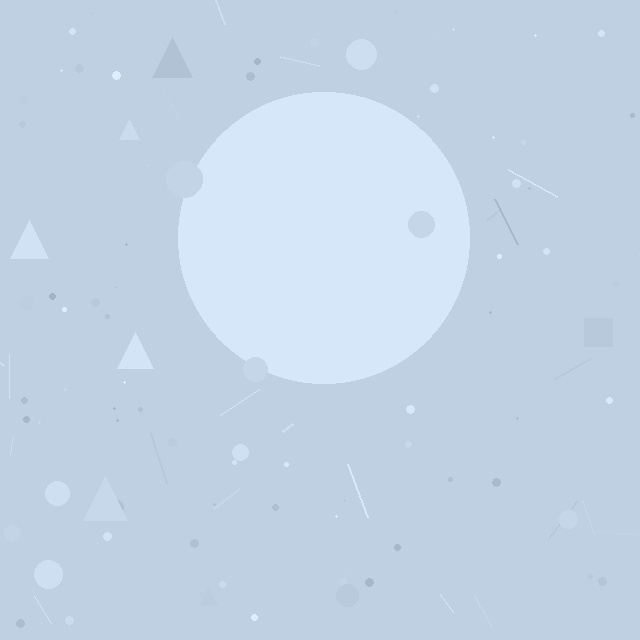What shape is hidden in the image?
A circle is hidden in the image.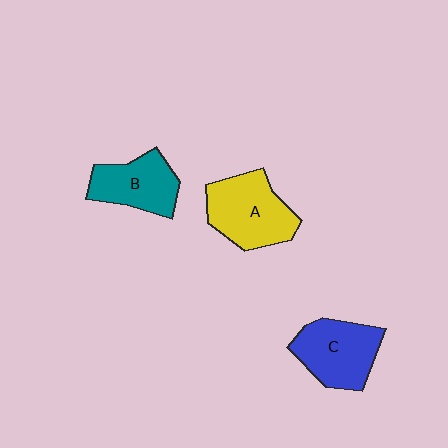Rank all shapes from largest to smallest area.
From largest to smallest: A (yellow), C (blue), B (teal).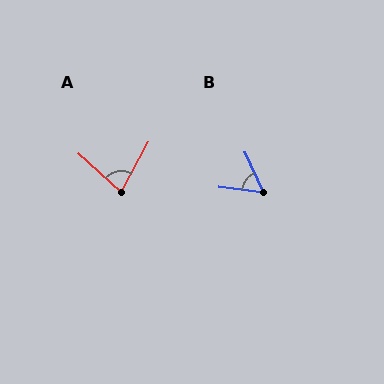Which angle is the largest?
A, at approximately 76 degrees.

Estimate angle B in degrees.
Approximately 58 degrees.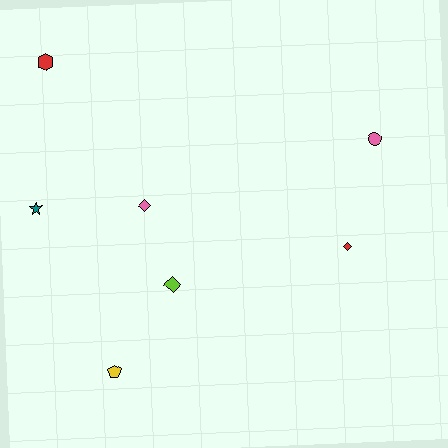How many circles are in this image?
There is 1 circle.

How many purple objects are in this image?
There are no purple objects.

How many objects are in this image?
There are 7 objects.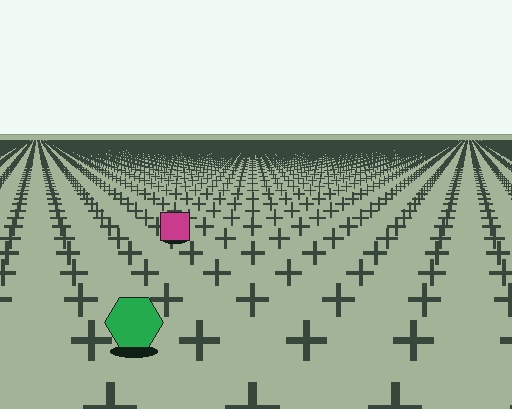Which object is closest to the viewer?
The green hexagon is closest. The texture marks near it are larger and more spread out.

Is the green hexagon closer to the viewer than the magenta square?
Yes. The green hexagon is closer — you can tell from the texture gradient: the ground texture is coarser near it.